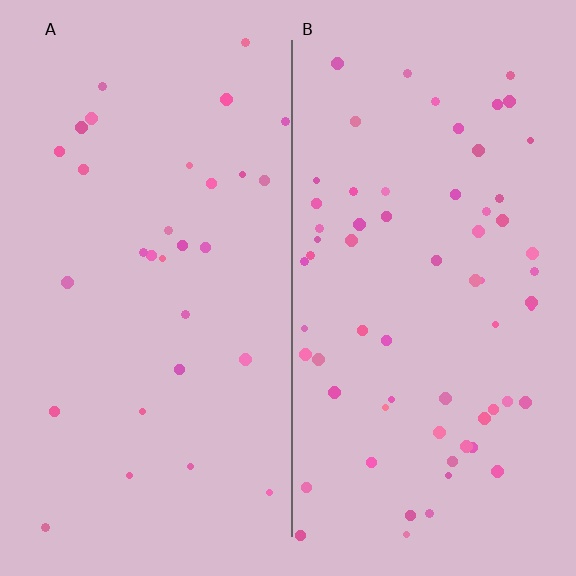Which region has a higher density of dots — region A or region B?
B (the right).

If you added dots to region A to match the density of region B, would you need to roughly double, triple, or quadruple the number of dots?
Approximately double.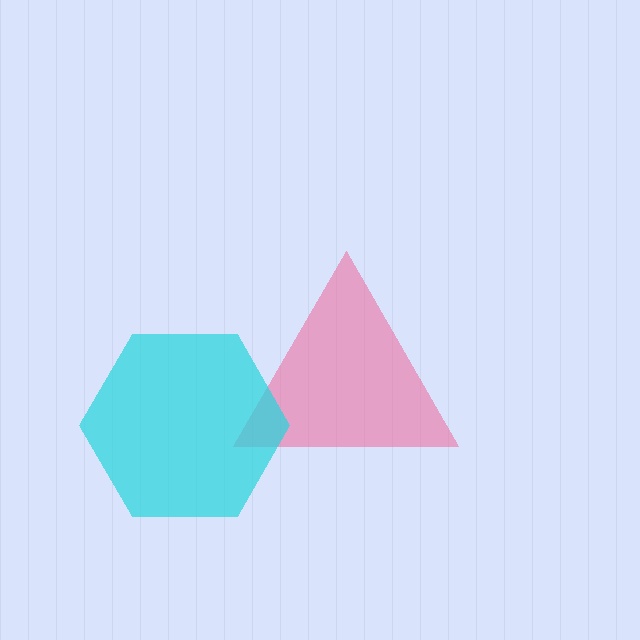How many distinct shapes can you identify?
There are 2 distinct shapes: a pink triangle, a cyan hexagon.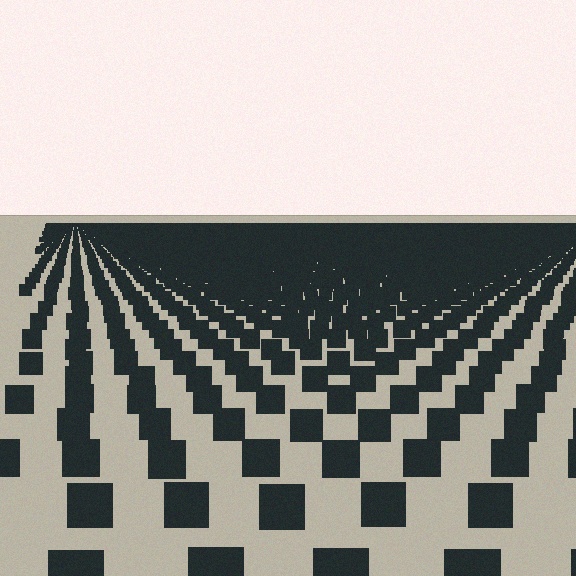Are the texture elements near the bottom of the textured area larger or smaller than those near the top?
Larger. Near the bottom, elements are closer to the viewer and appear at a bigger on-screen size.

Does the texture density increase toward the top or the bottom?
Density increases toward the top.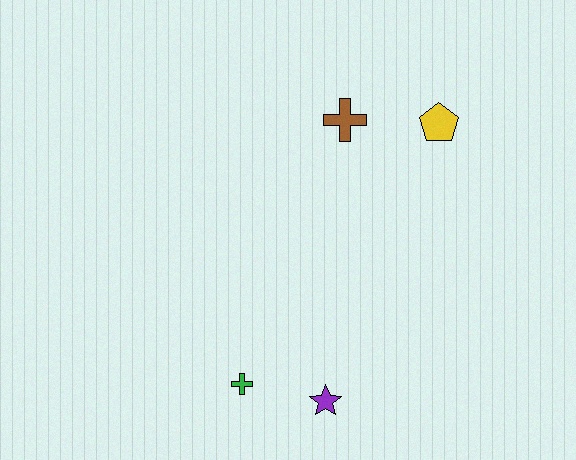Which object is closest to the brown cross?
The yellow pentagon is closest to the brown cross.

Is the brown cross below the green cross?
No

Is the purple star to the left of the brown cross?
Yes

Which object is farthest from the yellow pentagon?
The green cross is farthest from the yellow pentagon.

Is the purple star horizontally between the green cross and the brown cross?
Yes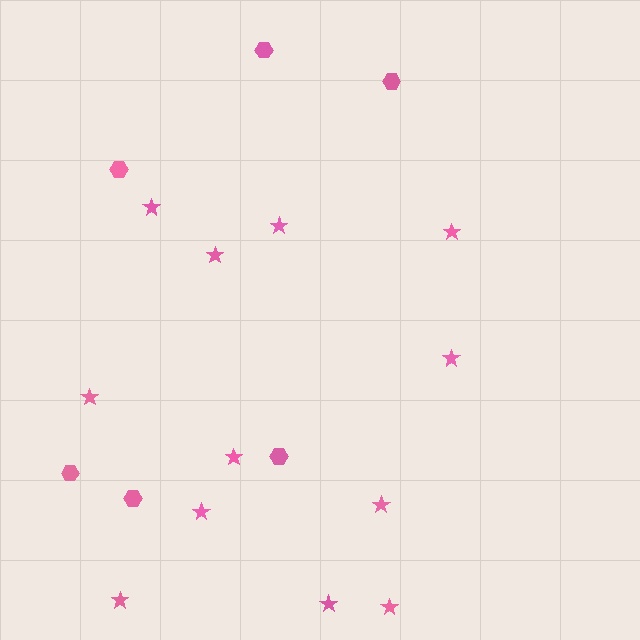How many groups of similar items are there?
There are 2 groups: one group of hexagons (6) and one group of stars (12).